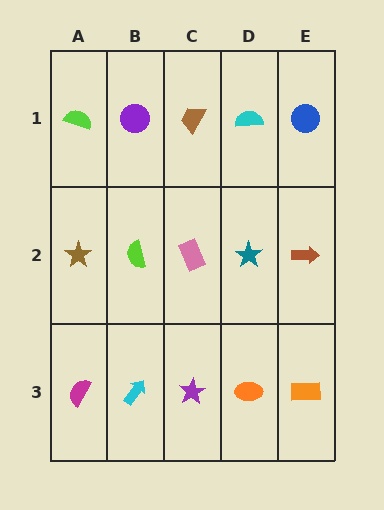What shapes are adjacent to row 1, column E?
A brown arrow (row 2, column E), a cyan semicircle (row 1, column D).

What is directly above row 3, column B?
A lime semicircle.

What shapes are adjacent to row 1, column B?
A lime semicircle (row 2, column B), a lime semicircle (row 1, column A), a brown trapezoid (row 1, column C).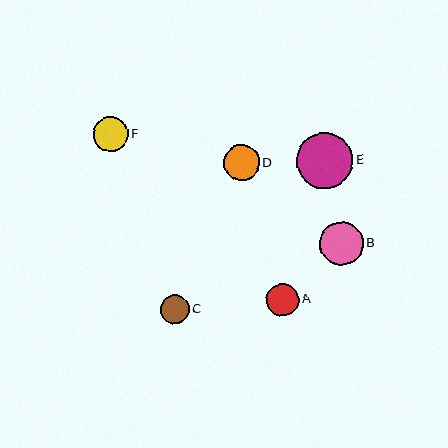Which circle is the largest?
Circle E is the largest with a size of approximately 56 pixels.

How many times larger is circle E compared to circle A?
Circle E is approximately 1.7 times the size of circle A.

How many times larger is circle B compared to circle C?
Circle B is approximately 1.5 times the size of circle C.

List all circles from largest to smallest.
From largest to smallest: E, B, D, F, A, C.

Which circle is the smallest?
Circle C is the smallest with a size of approximately 29 pixels.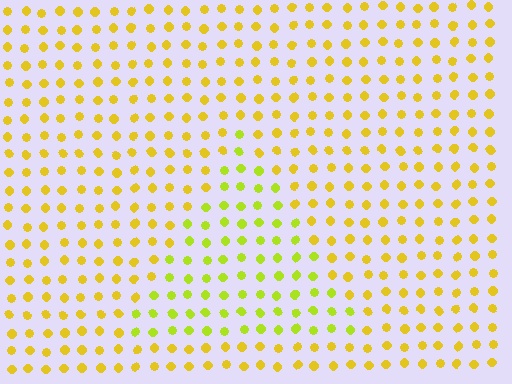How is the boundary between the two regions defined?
The boundary is defined purely by a slight shift in hue (about 27 degrees). Spacing, size, and orientation are identical on both sides.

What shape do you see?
I see a triangle.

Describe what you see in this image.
The image is filled with small yellow elements in a uniform arrangement. A triangle-shaped region is visible where the elements are tinted to a slightly different hue, forming a subtle color boundary.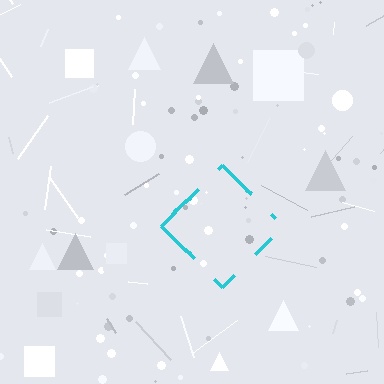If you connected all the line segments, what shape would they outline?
They would outline a diamond.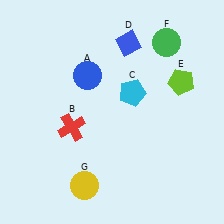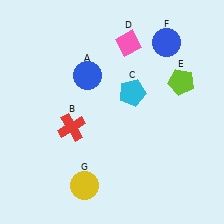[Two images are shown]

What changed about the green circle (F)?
In Image 1, F is green. In Image 2, it changed to blue.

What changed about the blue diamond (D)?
In Image 1, D is blue. In Image 2, it changed to pink.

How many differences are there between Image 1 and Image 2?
There are 2 differences between the two images.